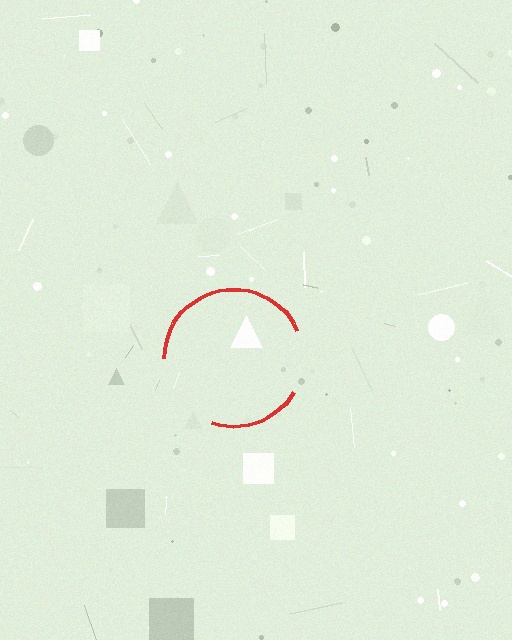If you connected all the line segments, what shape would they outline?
They would outline a circle.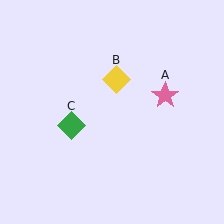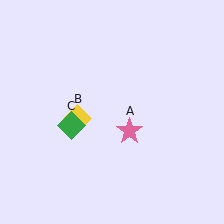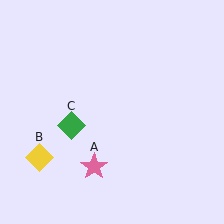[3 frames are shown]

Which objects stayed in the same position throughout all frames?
Green diamond (object C) remained stationary.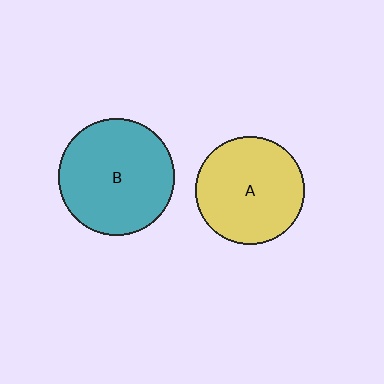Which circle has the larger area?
Circle B (teal).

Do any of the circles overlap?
No, none of the circles overlap.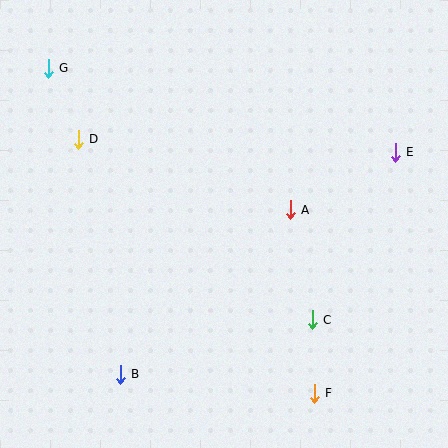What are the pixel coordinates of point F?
Point F is at (314, 393).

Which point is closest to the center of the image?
Point A at (290, 210) is closest to the center.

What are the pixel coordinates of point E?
Point E is at (395, 152).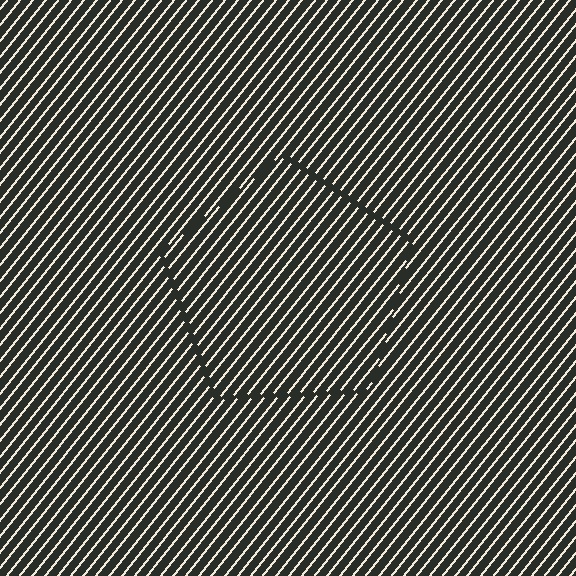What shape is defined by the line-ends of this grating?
An illusory pentagon. The interior of the shape contains the same grating, shifted by half a period — the contour is defined by the phase discontinuity where line-ends from the inner and outer gratings abut.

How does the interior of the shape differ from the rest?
The interior of the shape contains the same grating, shifted by half a period — the contour is defined by the phase discontinuity where line-ends from the inner and outer gratings abut.